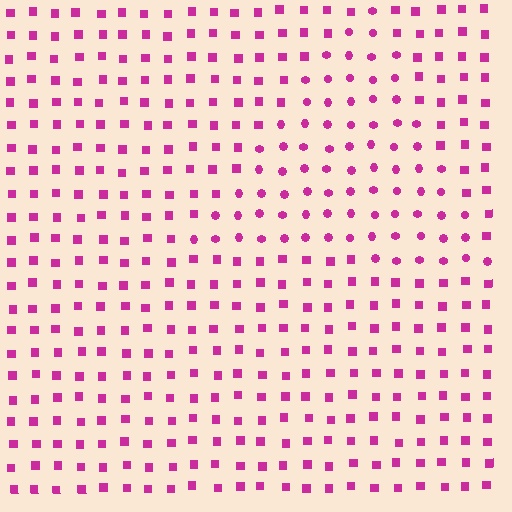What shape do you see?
I see a triangle.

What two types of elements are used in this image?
The image uses circles inside the triangle region and squares outside it.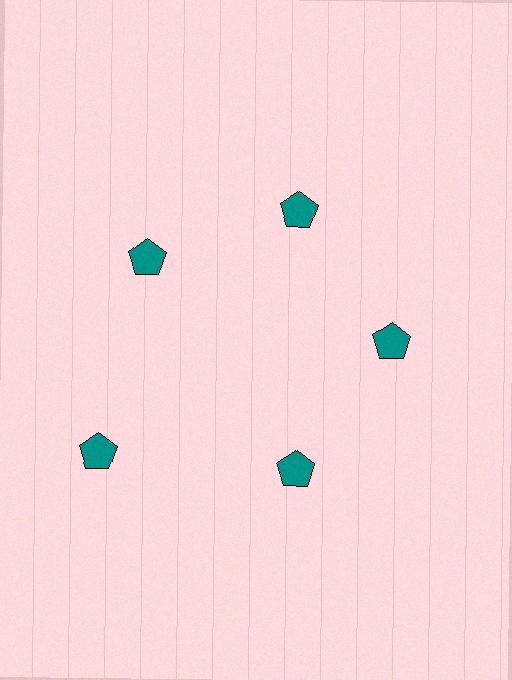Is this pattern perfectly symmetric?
No. The 5 teal pentagons are arranged in a ring, but one element near the 8 o'clock position is pushed outward from the center, breaking the 5-fold rotational symmetry.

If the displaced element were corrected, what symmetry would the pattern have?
It would have 5-fold rotational symmetry — the pattern would map onto itself every 72 degrees.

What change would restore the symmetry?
The symmetry would be restored by moving it inward, back onto the ring so that all 5 pentagons sit at equal angles and equal distance from the center.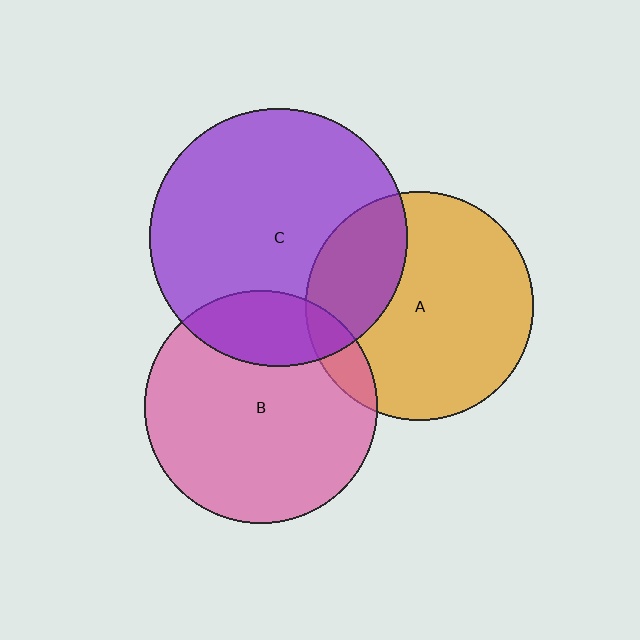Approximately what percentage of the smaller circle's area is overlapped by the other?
Approximately 10%.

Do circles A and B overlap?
Yes.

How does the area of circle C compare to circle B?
Approximately 1.2 times.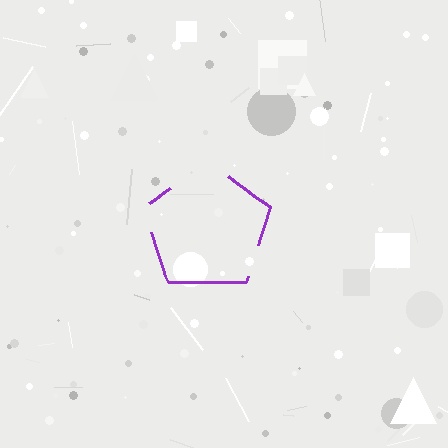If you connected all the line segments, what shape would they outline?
They would outline a pentagon.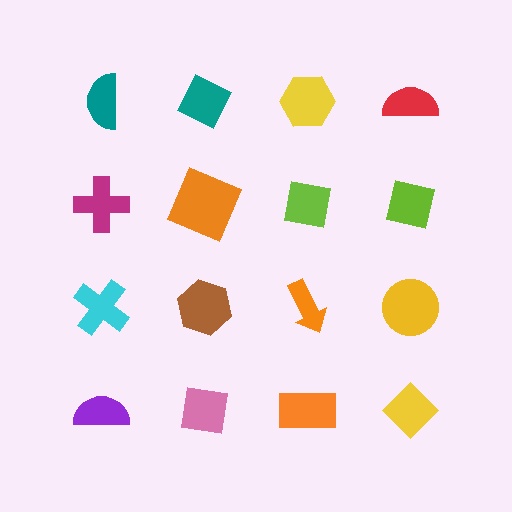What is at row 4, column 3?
An orange rectangle.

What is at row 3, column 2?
A brown hexagon.